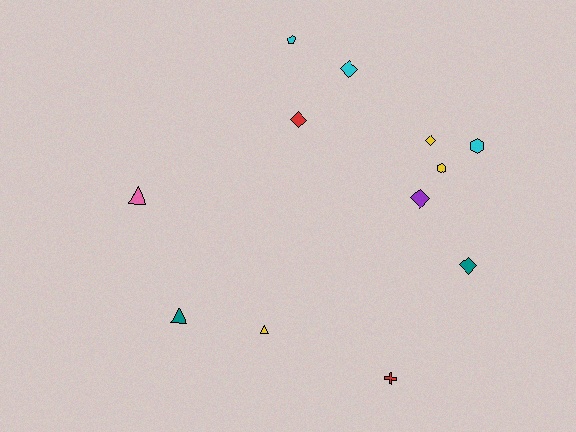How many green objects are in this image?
There are no green objects.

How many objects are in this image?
There are 12 objects.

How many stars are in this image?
There are no stars.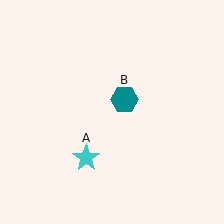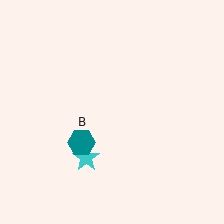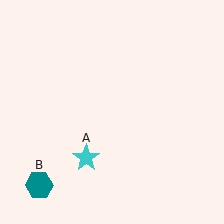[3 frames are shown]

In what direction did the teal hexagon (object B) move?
The teal hexagon (object B) moved down and to the left.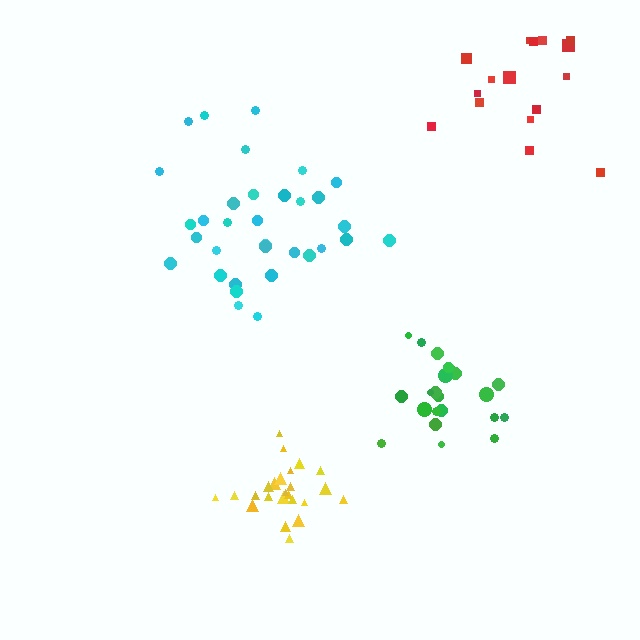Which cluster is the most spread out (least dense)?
Cyan.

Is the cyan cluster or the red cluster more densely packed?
Red.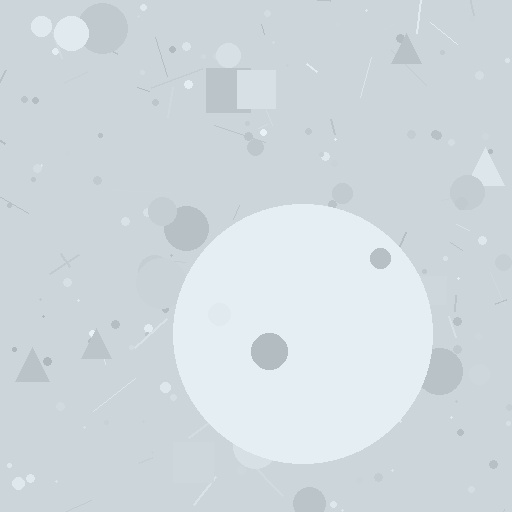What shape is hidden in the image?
A circle is hidden in the image.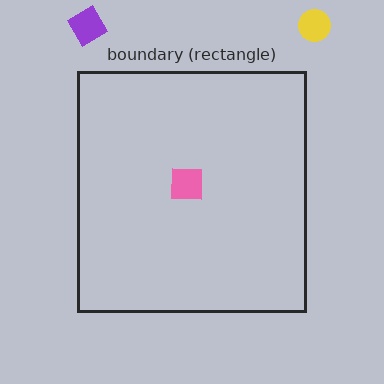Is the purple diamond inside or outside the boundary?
Outside.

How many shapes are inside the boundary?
1 inside, 2 outside.